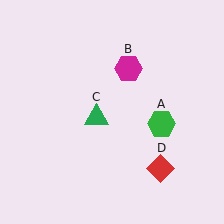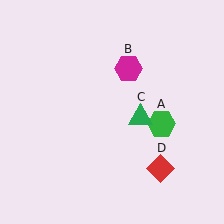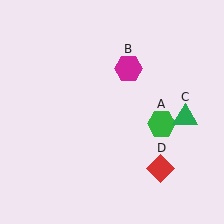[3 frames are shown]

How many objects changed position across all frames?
1 object changed position: green triangle (object C).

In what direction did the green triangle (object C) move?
The green triangle (object C) moved right.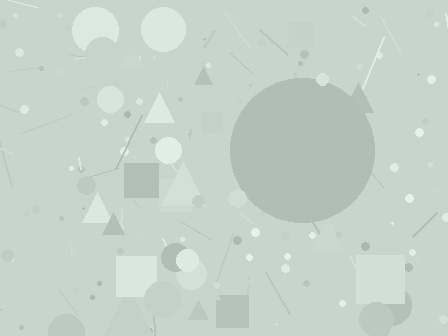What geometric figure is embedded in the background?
A circle is embedded in the background.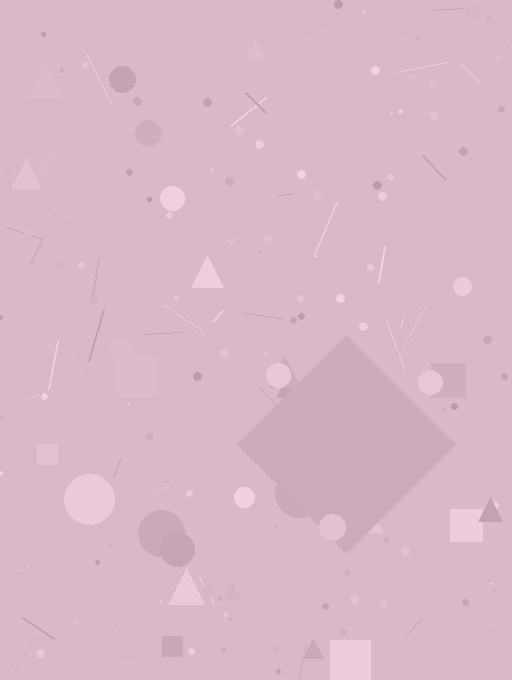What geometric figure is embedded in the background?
A diamond is embedded in the background.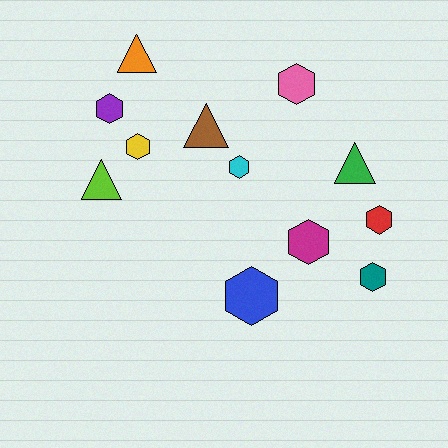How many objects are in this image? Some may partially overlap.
There are 12 objects.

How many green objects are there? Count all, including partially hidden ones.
There is 1 green object.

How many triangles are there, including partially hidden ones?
There are 4 triangles.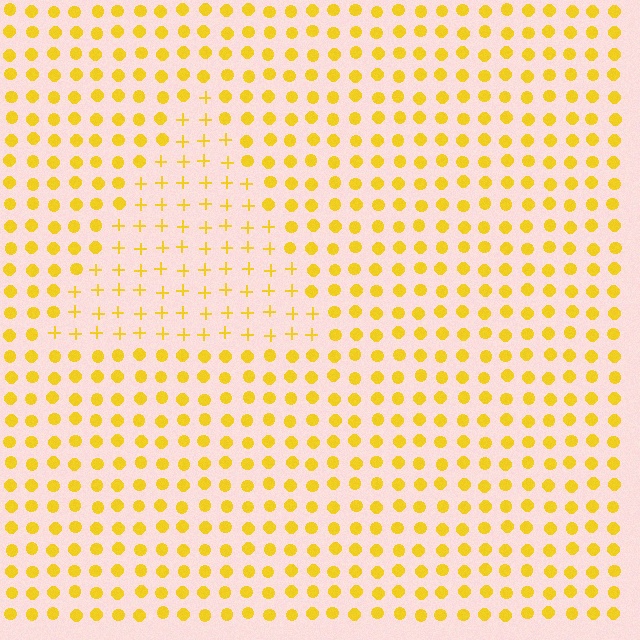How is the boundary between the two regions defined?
The boundary is defined by a change in element shape: plus signs inside vs. circles outside. All elements share the same color and spacing.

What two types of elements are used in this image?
The image uses plus signs inside the triangle region and circles outside it.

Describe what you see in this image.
The image is filled with small yellow elements arranged in a uniform grid. A triangle-shaped region contains plus signs, while the surrounding area contains circles. The boundary is defined purely by the change in element shape.